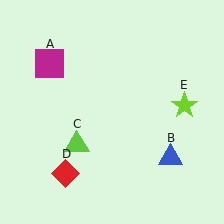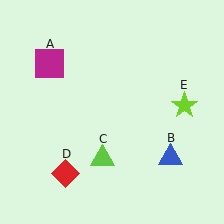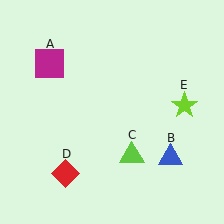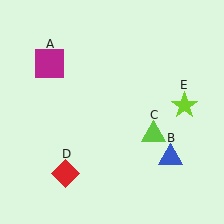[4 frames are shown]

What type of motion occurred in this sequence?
The lime triangle (object C) rotated counterclockwise around the center of the scene.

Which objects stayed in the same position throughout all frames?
Magenta square (object A) and blue triangle (object B) and red diamond (object D) and lime star (object E) remained stationary.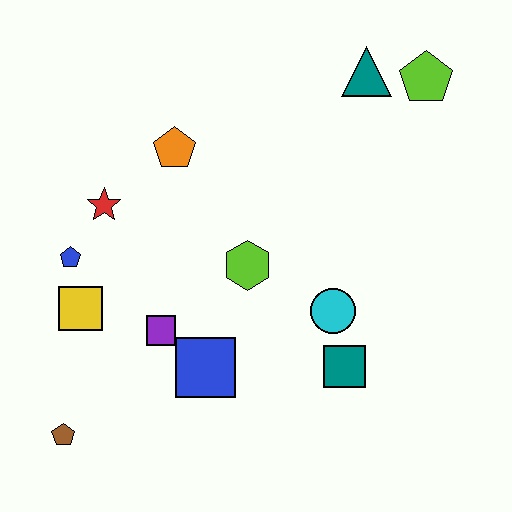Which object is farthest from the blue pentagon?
The lime pentagon is farthest from the blue pentagon.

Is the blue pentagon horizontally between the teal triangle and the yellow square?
No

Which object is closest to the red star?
The blue pentagon is closest to the red star.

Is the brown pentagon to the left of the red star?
Yes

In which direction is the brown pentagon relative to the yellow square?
The brown pentagon is below the yellow square.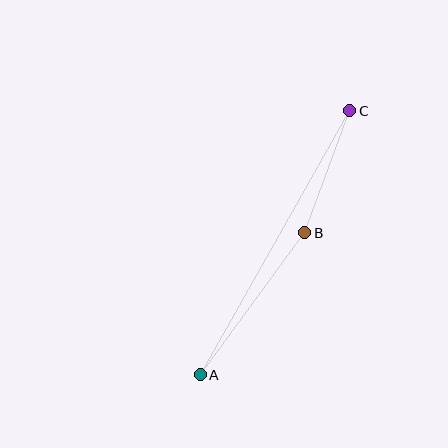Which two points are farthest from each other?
Points A and C are farthest from each other.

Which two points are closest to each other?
Points B and C are closest to each other.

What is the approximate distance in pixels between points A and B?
The distance between A and B is approximately 176 pixels.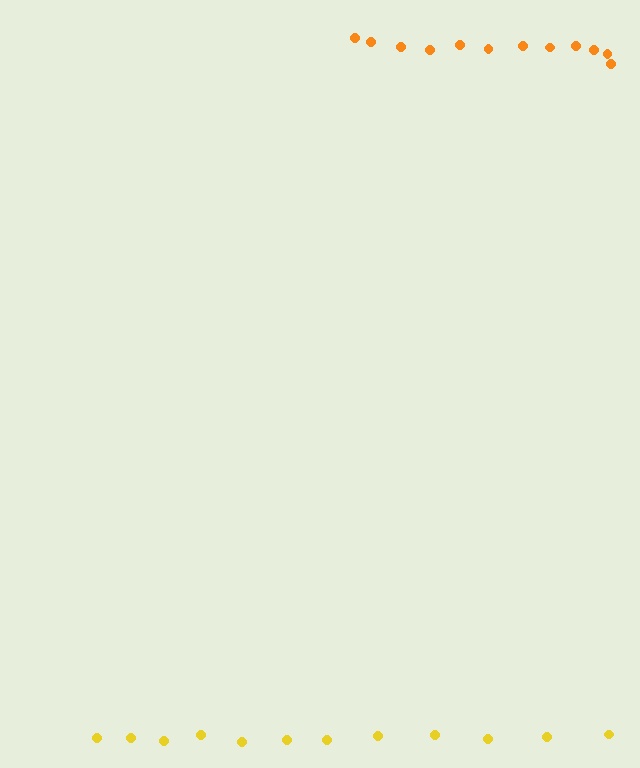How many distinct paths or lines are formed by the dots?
There are 2 distinct paths.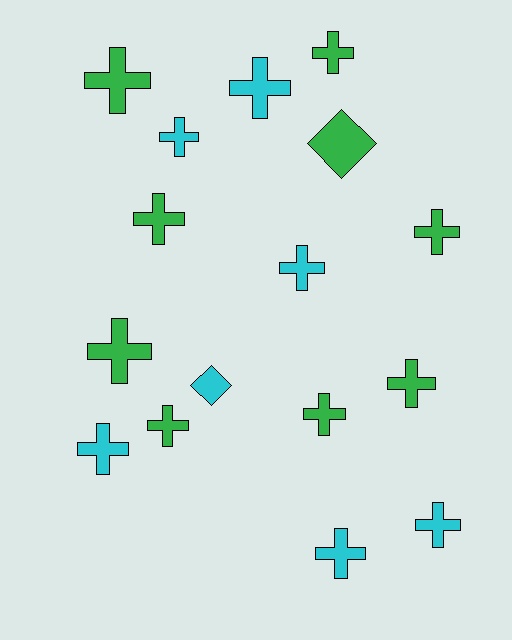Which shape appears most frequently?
Cross, with 14 objects.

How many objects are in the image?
There are 16 objects.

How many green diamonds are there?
There is 1 green diamond.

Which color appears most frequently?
Green, with 9 objects.